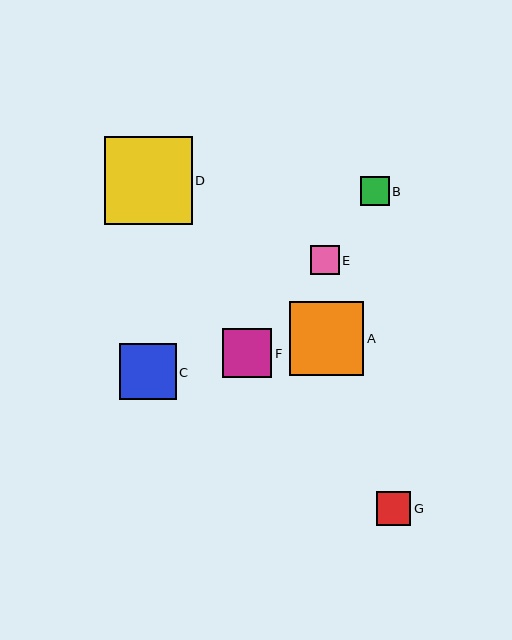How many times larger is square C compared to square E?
Square C is approximately 2.0 times the size of square E.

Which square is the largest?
Square D is the largest with a size of approximately 87 pixels.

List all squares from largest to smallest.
From largest to smallest: D, A, C, F, G, B, E.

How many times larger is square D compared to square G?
Square D is approximately 2.6 times the size of square G.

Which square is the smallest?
Square E is the smallest with a size of approximately 29 pixels.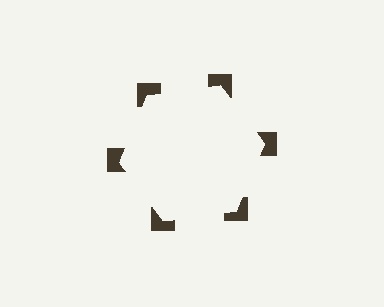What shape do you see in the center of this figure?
An illusory hexagon — its edges are inferred from the aligned wedge cuts in the notched squares, not physically drawn.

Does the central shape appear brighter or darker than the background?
It typically appears slightly brighter than the background, even though no actual brightness change is drawn.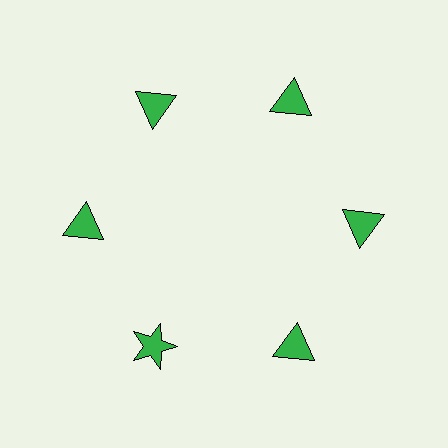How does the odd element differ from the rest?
It has a different shape: star instead of triangle.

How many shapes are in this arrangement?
There are 6 shapes arranged in a ring pattern.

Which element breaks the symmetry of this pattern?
The green star at roughly the 7 o'clock position breaks the symmetry. All other shapes are green triangles.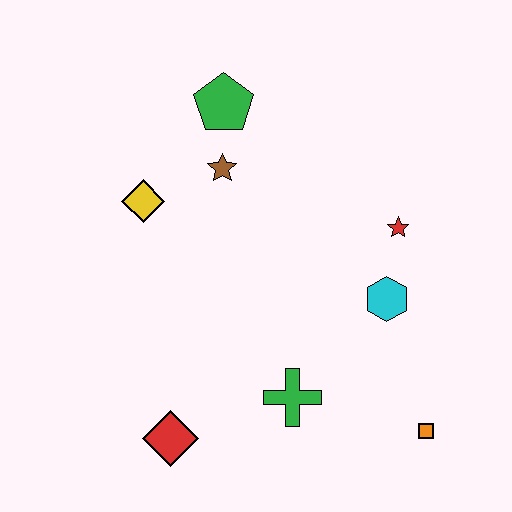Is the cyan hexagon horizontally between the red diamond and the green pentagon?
No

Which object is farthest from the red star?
The red diamond is farthest from the red star.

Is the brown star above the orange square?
Yes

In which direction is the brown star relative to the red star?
The brown star is to the left of the red star.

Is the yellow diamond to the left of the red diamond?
Yes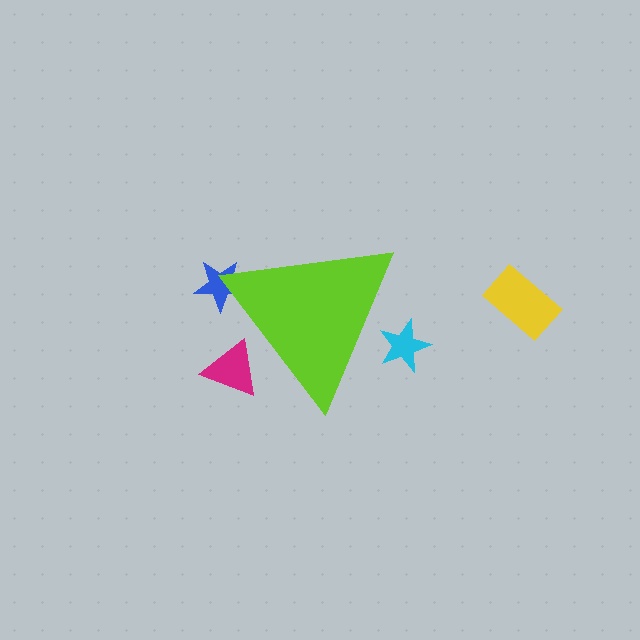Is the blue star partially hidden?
Yes, the blue star is partially hidden behind the lime triangle.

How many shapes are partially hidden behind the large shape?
3 shapes are partially hidden.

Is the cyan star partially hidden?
Yes, the cyan star is partially hidden behind the lime triangle.